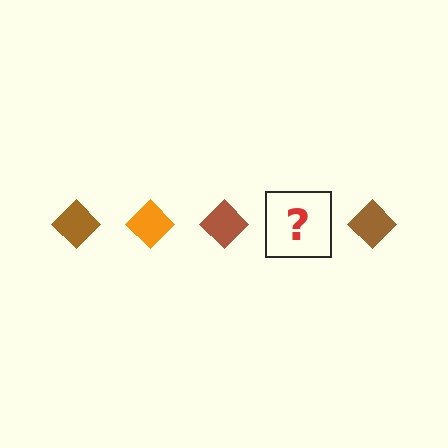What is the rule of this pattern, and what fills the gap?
The rule is that the pattern cycles through brown, orange diamonds. The gap should be filled with an orange diamond.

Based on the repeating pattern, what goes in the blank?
The blank should be an orange diamond.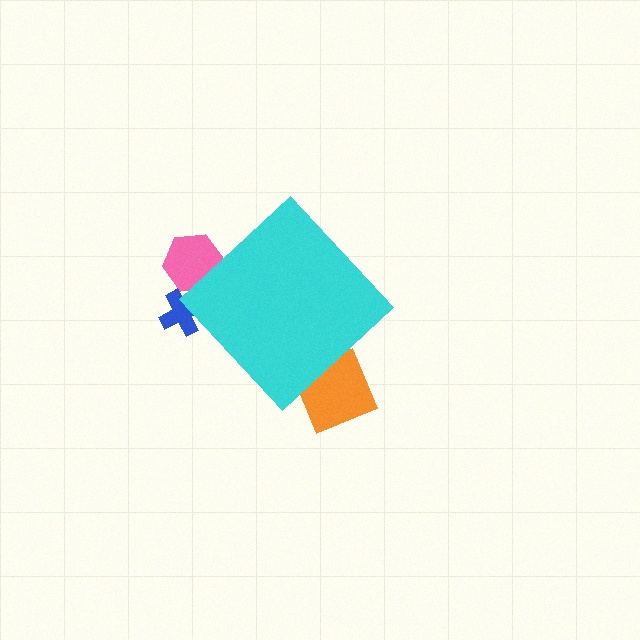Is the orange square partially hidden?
Yes, the orange square is partially hidden behind the cyan diamond.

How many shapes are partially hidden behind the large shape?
3 shapes are partially hidden.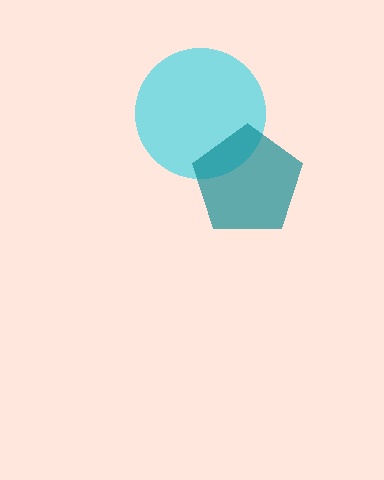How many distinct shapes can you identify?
There are 2 distinct shapes: a cyan circle, a teal pentagon.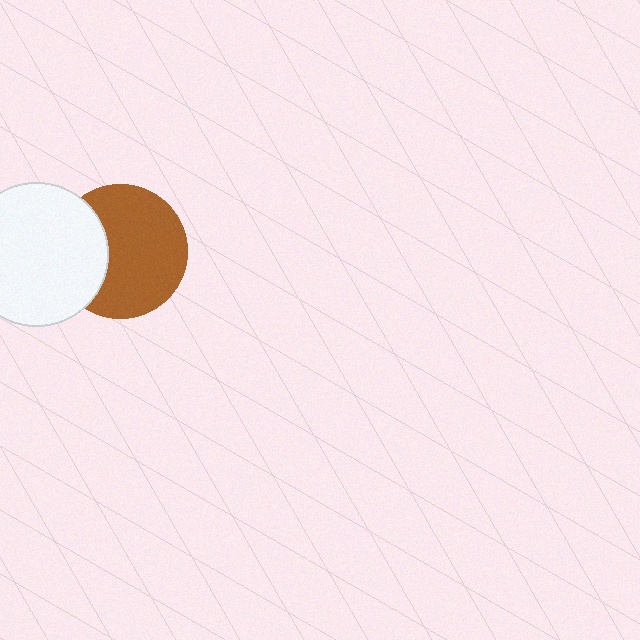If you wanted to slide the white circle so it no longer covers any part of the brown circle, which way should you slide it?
Slide it left — that is the most direct way to separate the two shapes.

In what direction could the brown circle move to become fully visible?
The brown circle could move right. That would shift it out from behind the white circle entirely.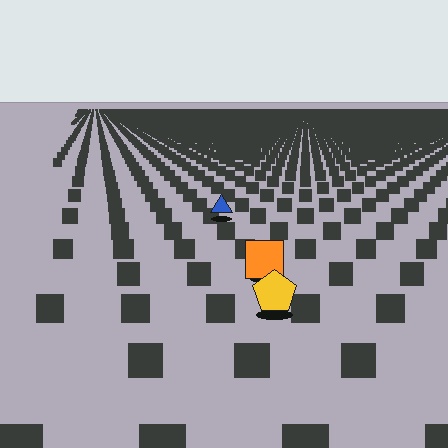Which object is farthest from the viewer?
The blue triangle is farthest from the viewer. It appears smaller and the ground texture around it is denser.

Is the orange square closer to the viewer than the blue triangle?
Yes. The orange square is closer — you can tell from the texture gradient: the ground texture is coarser near it.